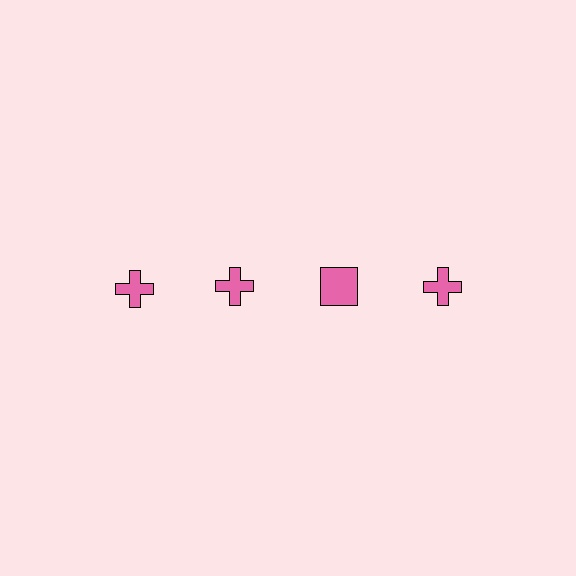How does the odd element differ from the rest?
It has a different shape: square instead of cross.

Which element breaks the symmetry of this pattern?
The pink square in the top row, center column breaks the symmetry. All other shapes are pink crosses.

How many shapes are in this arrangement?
There are 4 shapes arranged in a grid pattern.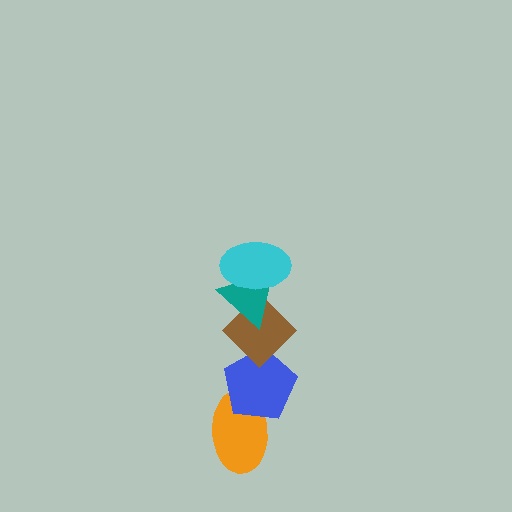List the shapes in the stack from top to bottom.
From top to bottom: the cyan ellipse, the teal triangle, the brown diamond, the blue pentagon, the orange ellipse.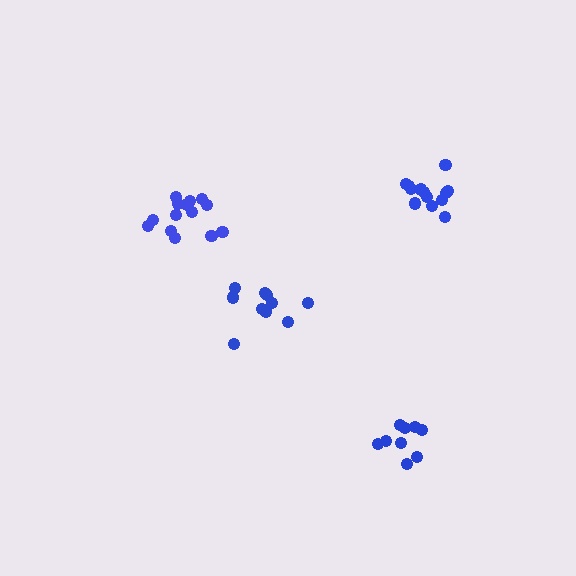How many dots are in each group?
Group 1: 14 dots, Group 2: 9 dots, Group 3: 13 dots, Group 4: 10 dots (46 total).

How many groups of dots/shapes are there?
There are 4 groups.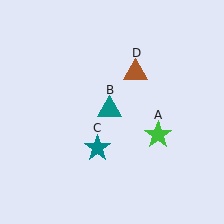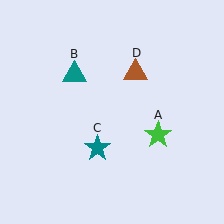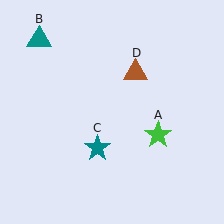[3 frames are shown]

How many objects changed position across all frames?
1 object changed position: teal triangle (object B).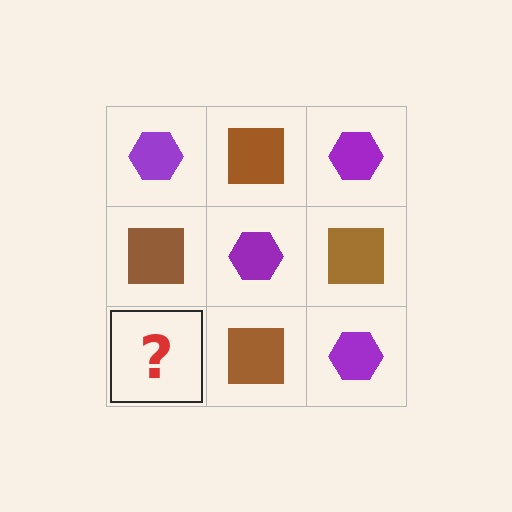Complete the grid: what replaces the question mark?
The question mark should be replaced with a purple hexagon.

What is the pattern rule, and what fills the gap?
The rule is that it alternates purple hexagon and brown square in a checkerboard pattern. The gap should be filled with a purple hexagon.